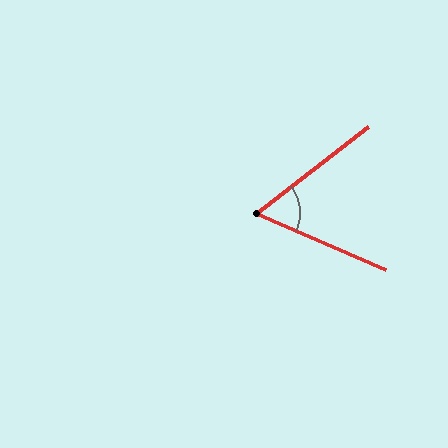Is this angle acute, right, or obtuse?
It is acute.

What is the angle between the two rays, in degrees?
Approximately 61 degrees.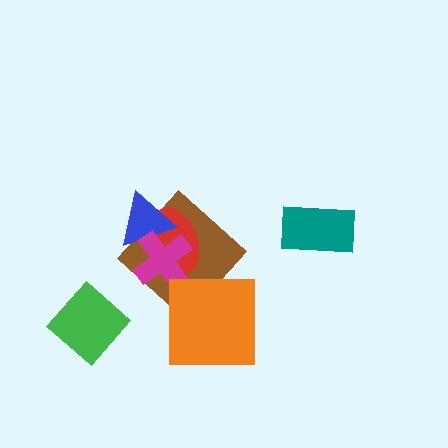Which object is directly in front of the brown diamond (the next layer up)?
The red ellipse is directly in front of the brown diamond.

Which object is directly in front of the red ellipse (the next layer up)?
The blue triangle is directly in front of the red ellipse.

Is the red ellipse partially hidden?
Yes, it is partially covered by another shape.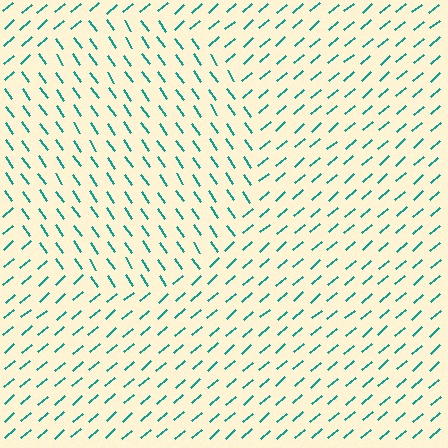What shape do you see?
I see a circle.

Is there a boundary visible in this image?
Yes, there is a texture boundary formed by a change in line orientation.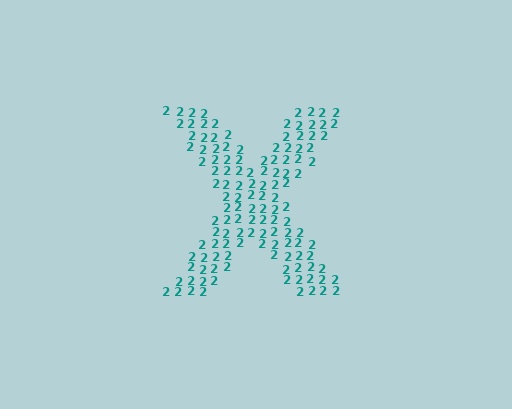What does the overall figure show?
The overall figure shows the letter X.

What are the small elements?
The small elements are digit 2's.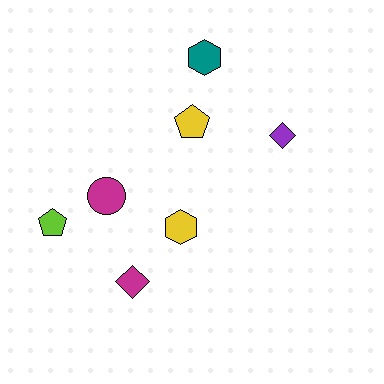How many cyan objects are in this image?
There are no cyan objects.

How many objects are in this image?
There are 7 objects.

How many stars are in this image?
There are no stars.